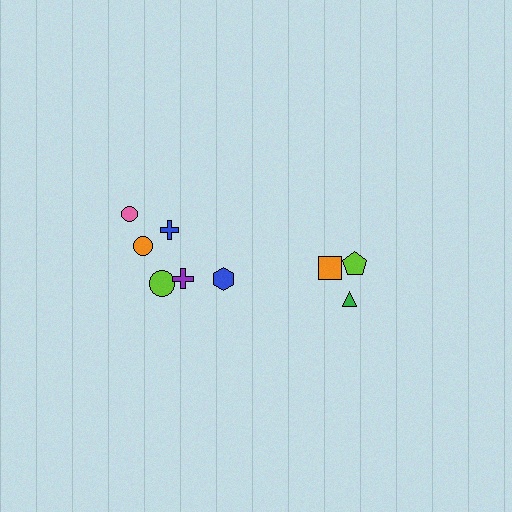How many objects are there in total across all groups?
There are 9 objects.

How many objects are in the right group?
There are 3 objects.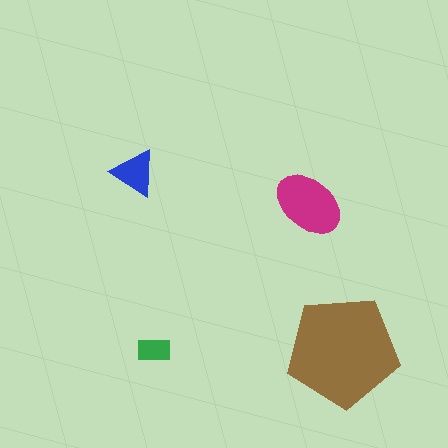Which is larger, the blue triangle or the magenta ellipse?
The magenta ellipse.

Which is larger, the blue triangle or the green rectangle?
The blue triangle.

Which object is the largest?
The brown pentagon.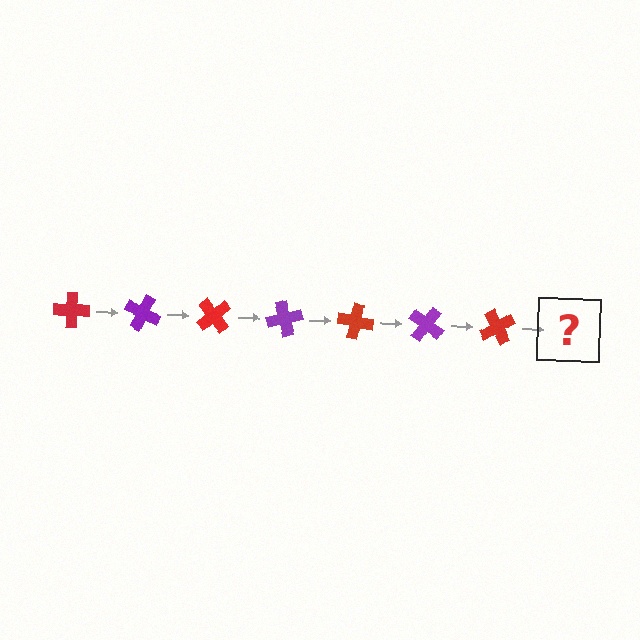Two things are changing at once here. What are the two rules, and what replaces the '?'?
The two rules are that it rotates 25 degrees each step and the color cycles through red and purple. The '?' should be a purple cross, rotated 175 degrees from the start.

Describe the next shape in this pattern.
It should be a purple cross, rotated 175 degrees from the start.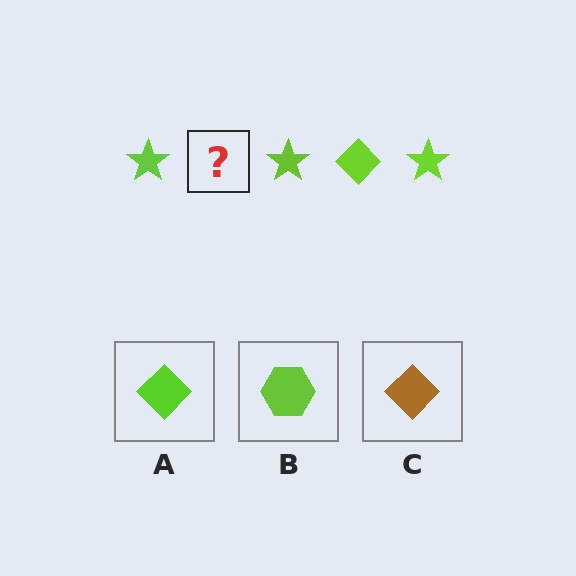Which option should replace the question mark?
Option A.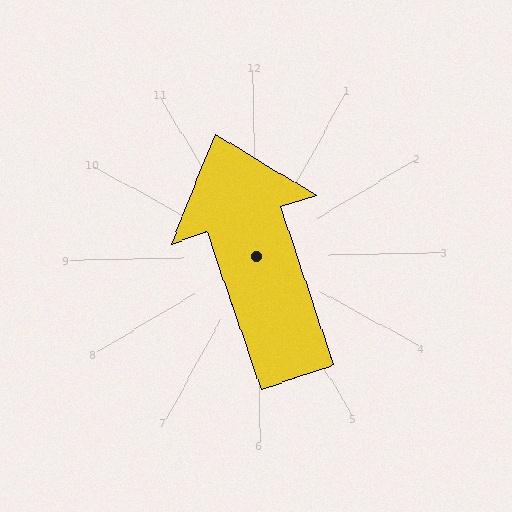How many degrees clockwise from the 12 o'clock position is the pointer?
Approximately 342 degrees.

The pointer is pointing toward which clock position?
Roughly 11 o'clock.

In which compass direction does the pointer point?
North.